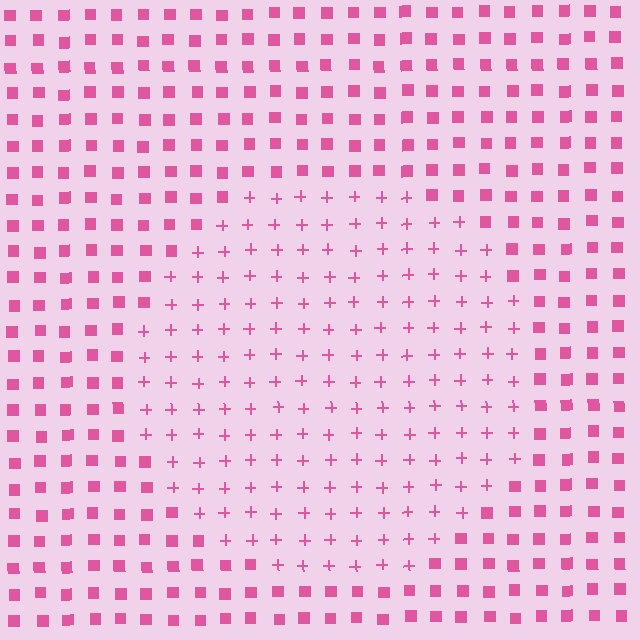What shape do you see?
I see a circle.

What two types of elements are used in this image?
The image uses plus signs inside the circle region and squares outside it.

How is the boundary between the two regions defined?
The boundary is defined by a change in element shape: plus signs inside vs. squares outside. All elements share the same color and spacing.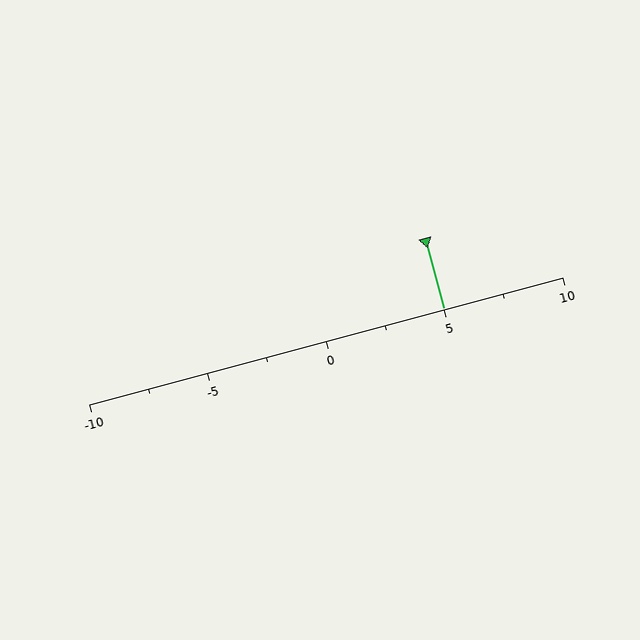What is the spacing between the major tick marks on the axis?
The major ticks are spaced 5 apart.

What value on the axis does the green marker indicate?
The marker indicates approximately 5.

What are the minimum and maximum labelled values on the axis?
The axis runs from -10 to 10.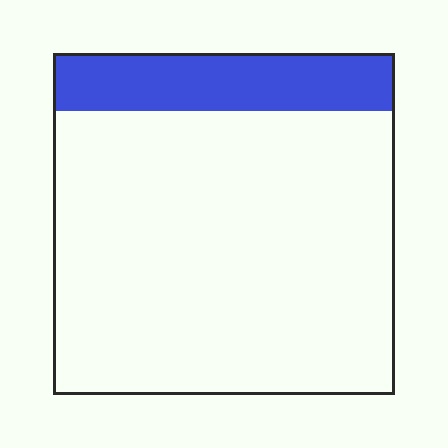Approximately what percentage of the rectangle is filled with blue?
Approximately 15%.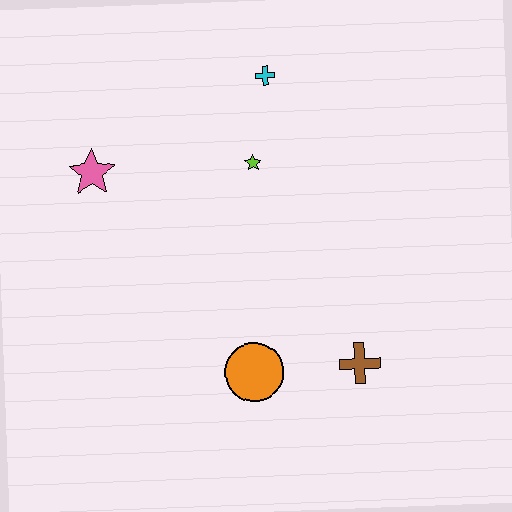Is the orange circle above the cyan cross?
No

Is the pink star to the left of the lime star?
Yes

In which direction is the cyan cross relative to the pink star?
The cyan cross is to the right of the pink star.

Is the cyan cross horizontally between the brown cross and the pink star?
Yes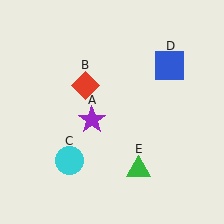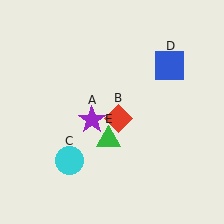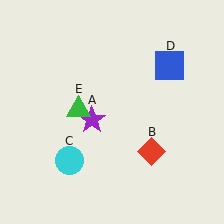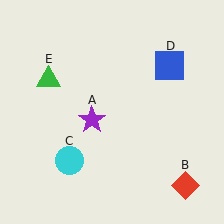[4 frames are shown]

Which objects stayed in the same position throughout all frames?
Purple star (object A) and cyan circle (object C) and blue square (object D) remained stationary.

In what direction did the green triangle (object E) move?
The green triangle (object E) moved up and to the left.